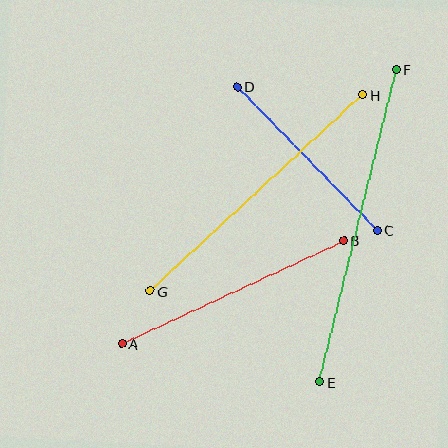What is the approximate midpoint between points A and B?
The midpoint is at approximately (233, 292) pixels.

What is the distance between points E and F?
The distance is approximately 321 pixels.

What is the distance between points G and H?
The distance is approximately 289 pixels.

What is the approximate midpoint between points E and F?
The midpoint is at approximately (358, 226) pixels.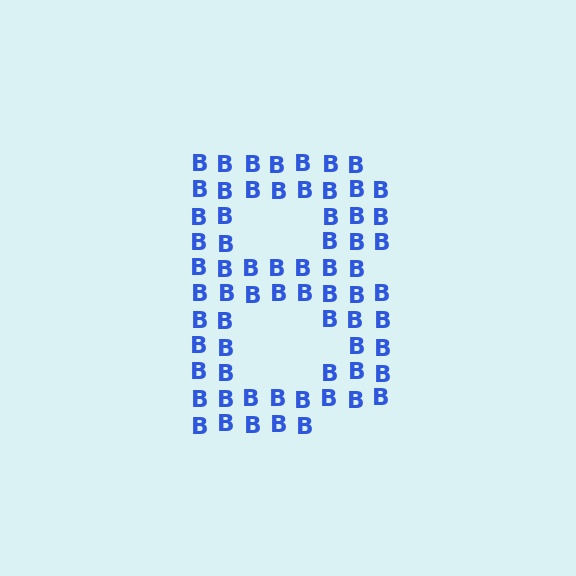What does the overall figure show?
The overall figure shows the letter B.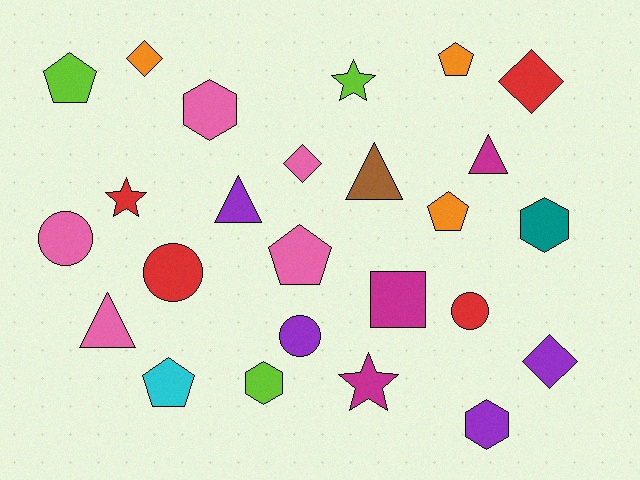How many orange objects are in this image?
There are 3 orange objects.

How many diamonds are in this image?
There are 4 diamonds.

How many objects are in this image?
There are 25 objects.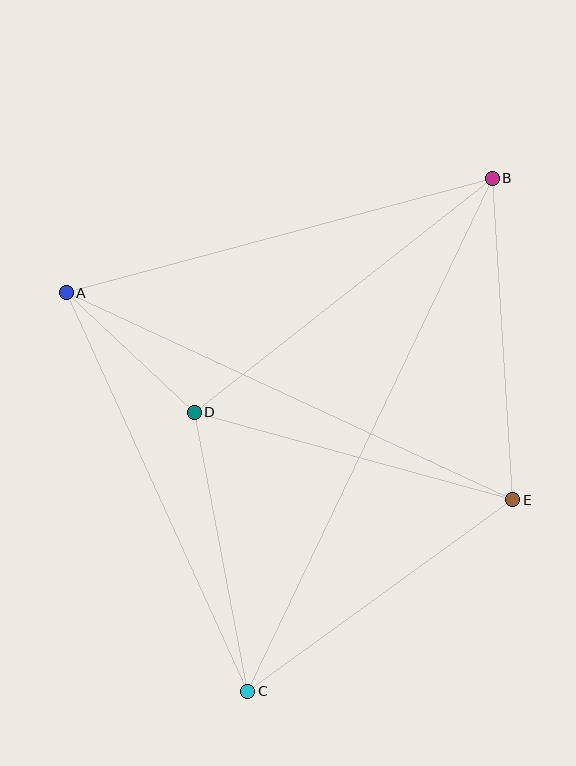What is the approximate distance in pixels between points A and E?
The distance between A and E is approximately 492 pixels.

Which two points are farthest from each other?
Points B and C are farthest from each other.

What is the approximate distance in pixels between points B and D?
The distance between B and D is approximately 379 pixels.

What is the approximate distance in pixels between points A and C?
The distance between A and C is approximately 438 pixels.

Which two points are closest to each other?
Points A and D are closest to each other.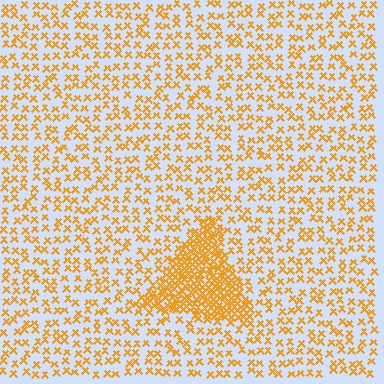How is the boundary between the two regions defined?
The boundary is defined by a change in element density (approximately 2.9x ratio). All elements are the same color, size, and shape.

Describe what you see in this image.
The image contains small orange elements arranged at two different densities. A triangle-shaped region is visible where the elements are more densely packed than the surrounding area.